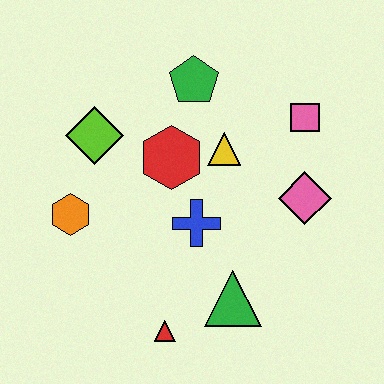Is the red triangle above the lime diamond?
No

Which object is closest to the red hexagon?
The yellow triangle is closest to the red hexagon.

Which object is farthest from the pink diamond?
The orange hexagon is farthest from the pink diamond.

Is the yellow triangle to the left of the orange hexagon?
No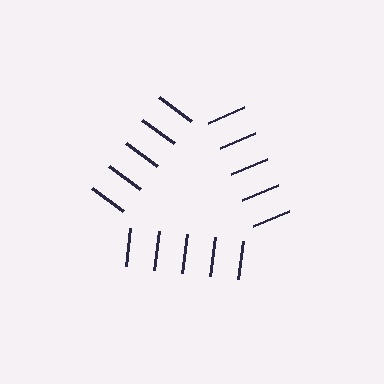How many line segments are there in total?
15 — 5 along each of the 3 edges.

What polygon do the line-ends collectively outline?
An illusory triangle — the line segments terminate on its edges but no continuous stroke is drawn.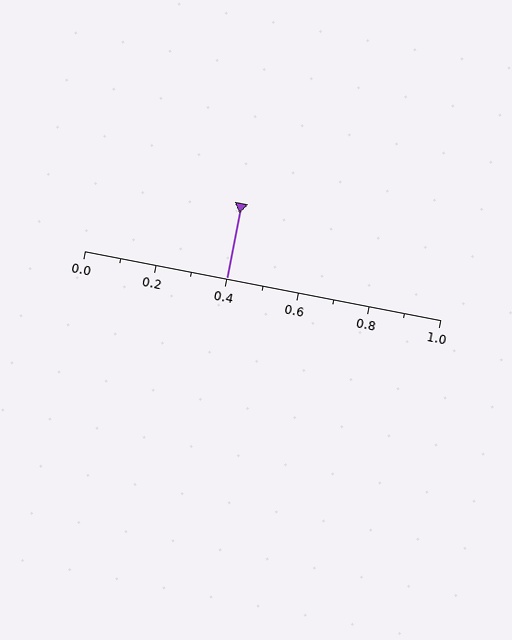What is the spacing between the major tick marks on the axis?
The major ticks are spaced 0.2 apart.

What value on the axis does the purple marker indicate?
The marker indicates approximately 0.4.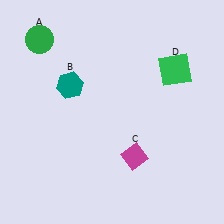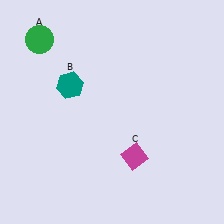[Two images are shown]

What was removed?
The green square (D) was removed in Image 2.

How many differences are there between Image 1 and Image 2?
There is 1 difference between the two images.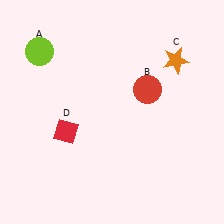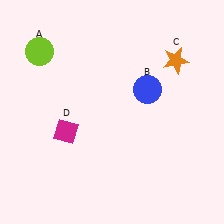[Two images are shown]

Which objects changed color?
B changed from red to blue. D changed from red to magenta.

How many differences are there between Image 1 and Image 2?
There are 2 differences between the two images.